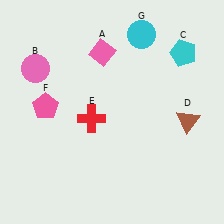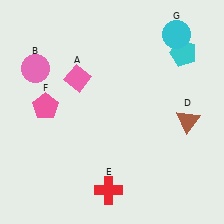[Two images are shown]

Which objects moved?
The objects that moved are: the pink diamond (A), the red cross (E), the cyan circle (G).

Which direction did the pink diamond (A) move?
The pink diamond (A) moved down.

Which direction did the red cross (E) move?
The red cross (E) moved down.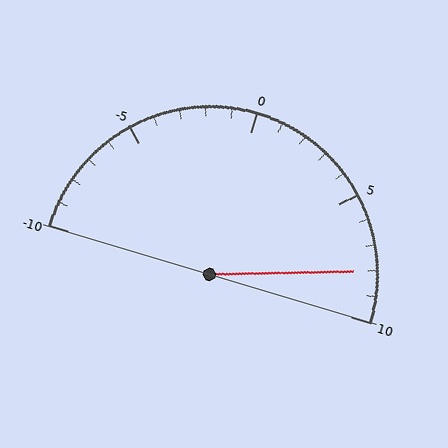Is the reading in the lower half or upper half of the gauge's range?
The reading is in the upper half of the range (-10 to 10).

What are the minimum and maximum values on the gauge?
The gauge ranges from -10 to 10.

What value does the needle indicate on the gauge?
The needle indicates approximately 8.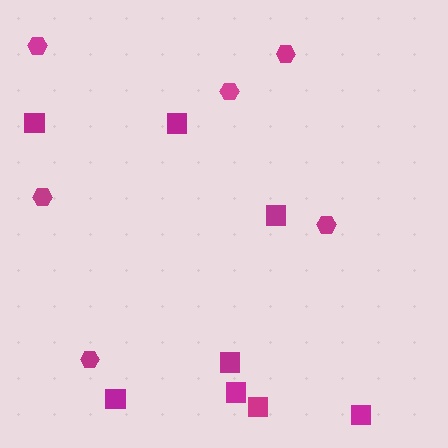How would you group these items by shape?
There are 2 groups: one group of squares (8) and one group of hexagons (6).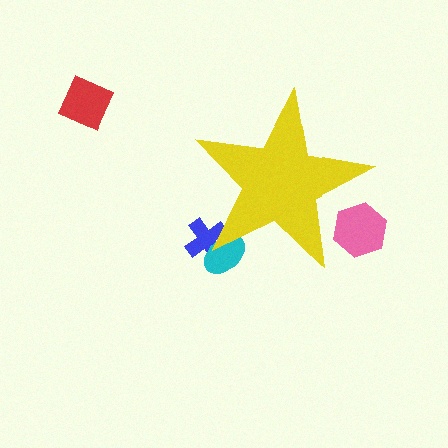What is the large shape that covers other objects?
A yellow star.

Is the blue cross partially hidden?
Yes, the blue cross is partially hidden behind the yellow star.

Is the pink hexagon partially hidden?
Yes, the pink hexagon is partially hidden behind the yellow star.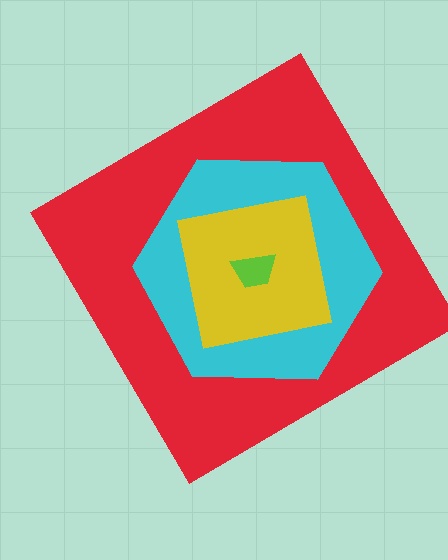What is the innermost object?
The lime trapezoid.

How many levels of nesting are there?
4.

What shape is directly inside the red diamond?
The cyan hexagon.